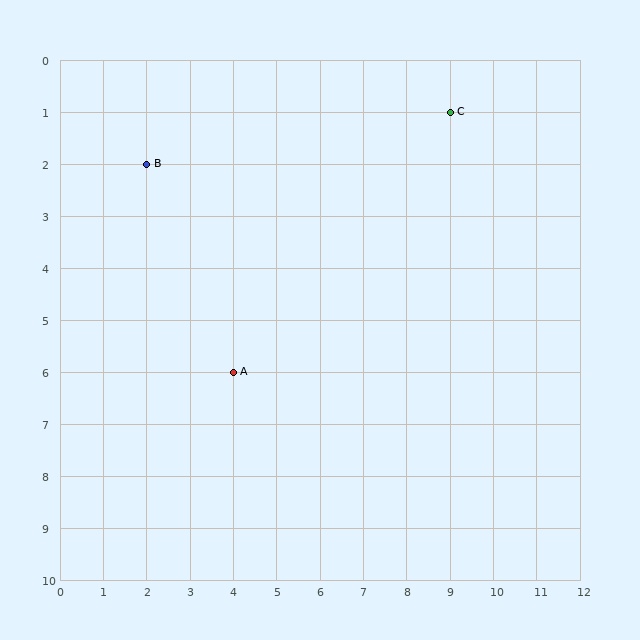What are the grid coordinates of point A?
Point A is at grid coordinates (4, 6).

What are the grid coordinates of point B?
Point B is at grid coordinates (2, 2).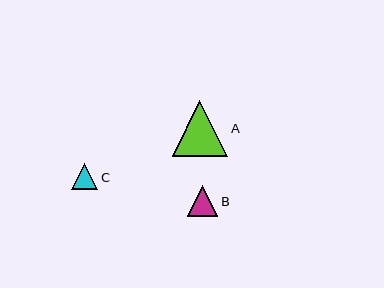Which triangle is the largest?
Triangle A is the largest with a size of approximately 56 pixels.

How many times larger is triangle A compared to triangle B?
Triangle A is approximately 1.8 times the size of triangle B.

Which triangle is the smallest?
Triangle C is the smallest with a size of approximately 27 pixels.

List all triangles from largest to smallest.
From largest to smallest: A, B, C.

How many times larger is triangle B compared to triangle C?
Triangle B is approximately 1.1 times the size of triangle C.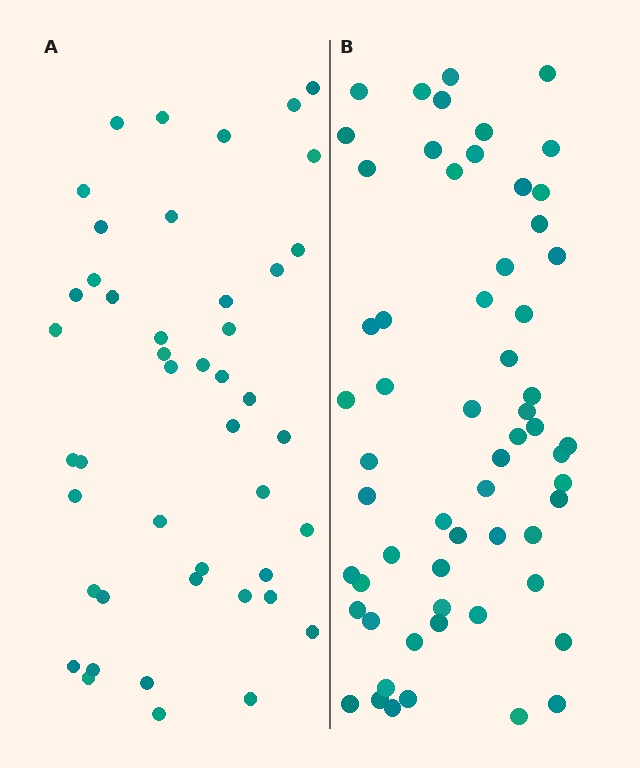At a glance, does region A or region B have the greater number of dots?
Region B (the right region) has more dots.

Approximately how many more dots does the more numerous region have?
Region B has approximately 15 more dots than region A.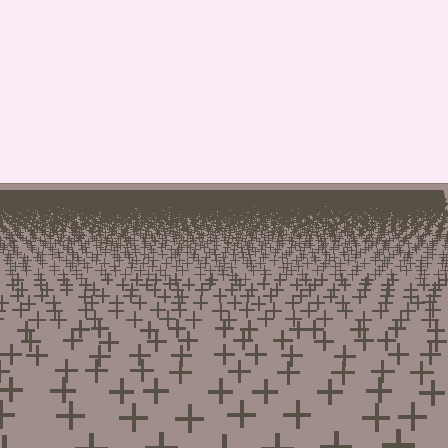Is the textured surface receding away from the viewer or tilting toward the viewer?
The surface is receding away from the viewer. Texture elements get smaller and denser toward the top.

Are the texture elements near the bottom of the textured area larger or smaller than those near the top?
Larger. Near the bottom, elements are closer to the viewer and appear at a bigger on-screen size.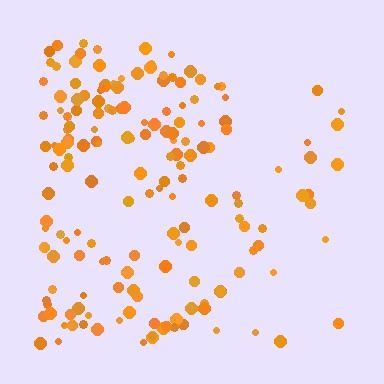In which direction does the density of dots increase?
From right to left, with the left side densest.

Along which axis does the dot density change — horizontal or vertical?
Horizontal.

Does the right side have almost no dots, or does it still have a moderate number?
Still a moderate number, just noticeably fewer than the left.